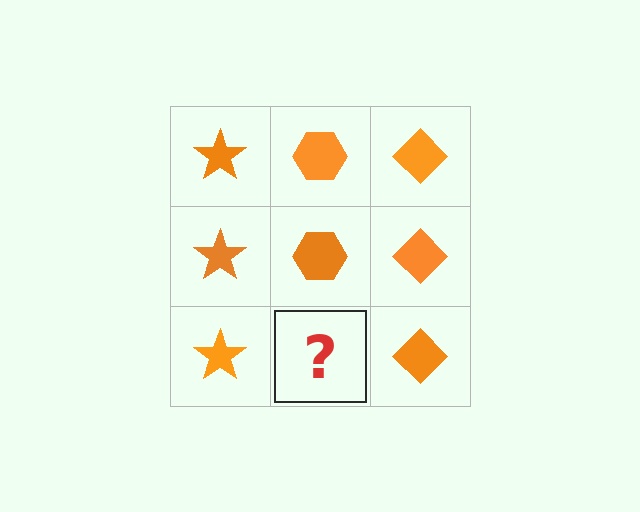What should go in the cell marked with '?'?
The missing cell should contain an orange hexagon.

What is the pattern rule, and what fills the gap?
The rule is that each column has a consistent shape. The gap should be filled with an orange hexagon.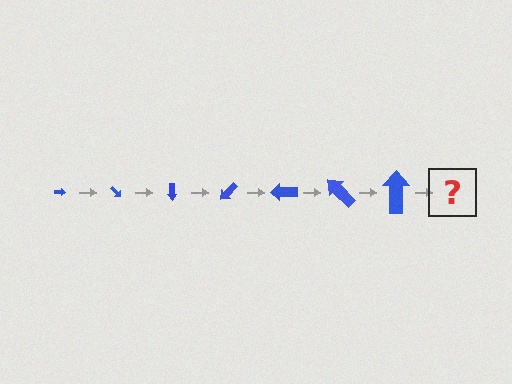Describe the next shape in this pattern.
It should be an arrow, larger than the previous one and rotated 315 degrees from the start.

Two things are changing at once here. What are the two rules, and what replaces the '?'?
The two rules are that the arrow grows larger each step and it rotates 45 degrees each step. The '?' should be an arrow, larger than the previous one and rotated 315 degrees from the start.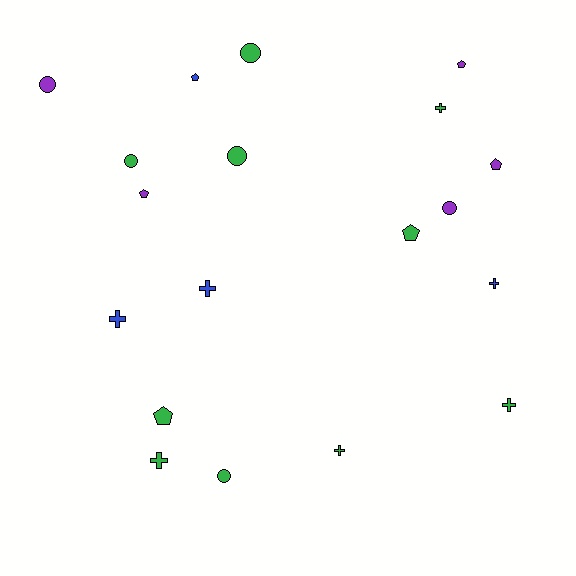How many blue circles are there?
There are no blue circles.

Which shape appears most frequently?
Cross, with 7 objects.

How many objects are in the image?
There are 19 objects.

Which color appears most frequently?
Green, with 10 objects.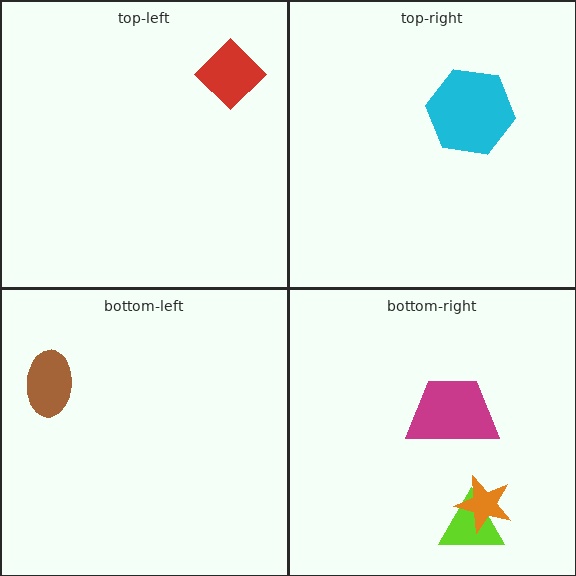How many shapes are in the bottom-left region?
1.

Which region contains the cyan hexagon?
The top-right region.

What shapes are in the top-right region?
The cyan hexagon.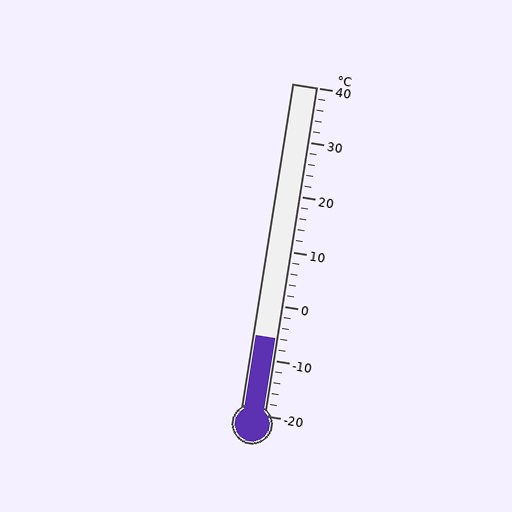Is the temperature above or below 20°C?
The temperature is below 20°C.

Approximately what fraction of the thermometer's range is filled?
The thermometer is filled to approximately 25% of its range.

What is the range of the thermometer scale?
The thermometer scale ranges from -20°C to 40°C.